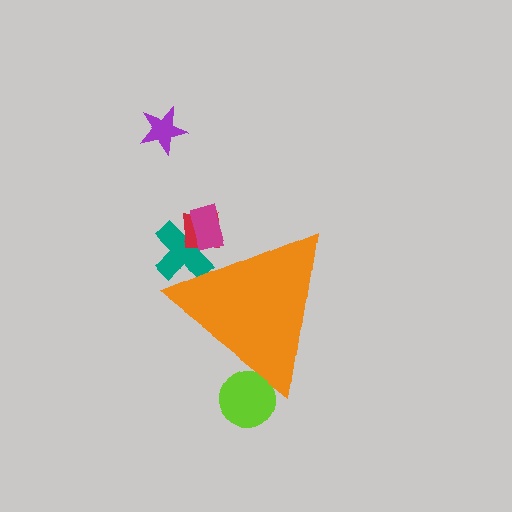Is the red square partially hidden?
Yes, the red square is partially hidden behind the orange triangle.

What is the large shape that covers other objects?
An orange triangle.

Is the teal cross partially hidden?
Yes, the teal cross is partially hidden behind the orange triangle.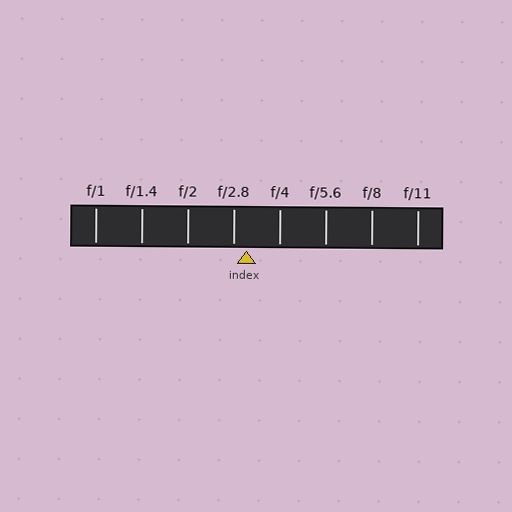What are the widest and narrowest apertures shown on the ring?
The widest aperture shown is f/1 and the narrowest is f/11.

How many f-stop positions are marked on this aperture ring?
There are 8 f-stop positions marked.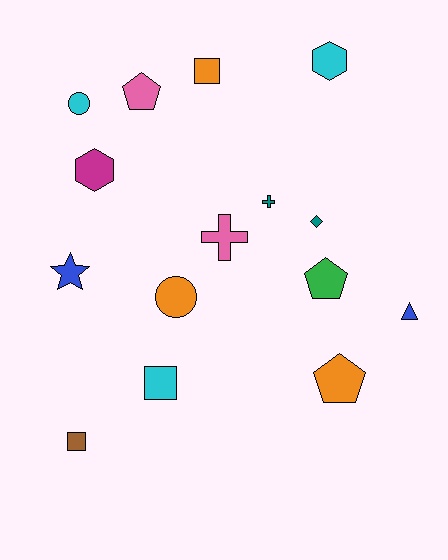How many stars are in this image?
There is 1 star.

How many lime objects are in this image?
There are no lime objects.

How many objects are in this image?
There are 15 objects.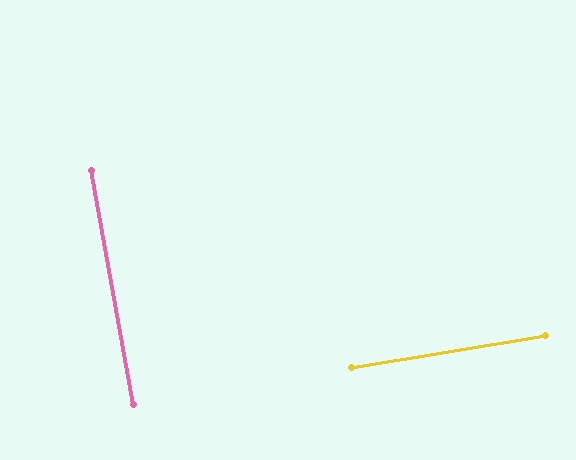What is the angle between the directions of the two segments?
Approximately 89 degrees.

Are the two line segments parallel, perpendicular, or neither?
Perpendicular — they meet at approximately 89°.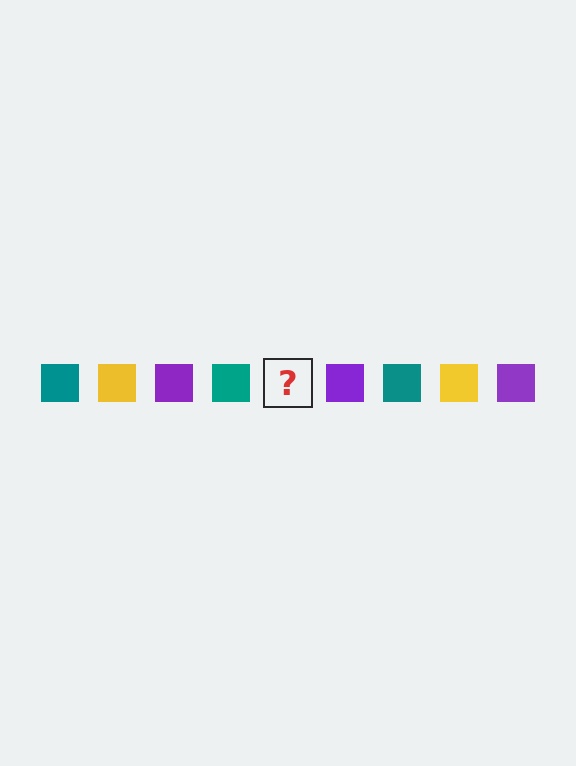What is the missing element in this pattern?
The missing element is a yellow square.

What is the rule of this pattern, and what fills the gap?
The rule is that the pattern cycles through teal, yellow, purple squares. The gap should be filled with a yellow square.